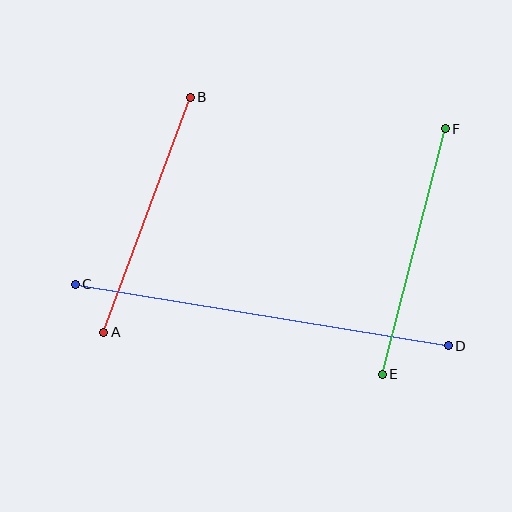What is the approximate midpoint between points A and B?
The midpoint is at approximately (147, 215) pixels.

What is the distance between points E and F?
The distance is approximately 253 pixels.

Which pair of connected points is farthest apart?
Points C and D are farthest apart.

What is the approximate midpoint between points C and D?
The midpoint is at approximately (262, 315) pixels.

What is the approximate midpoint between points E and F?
The midpoint is at approximately (414, 252) pixels.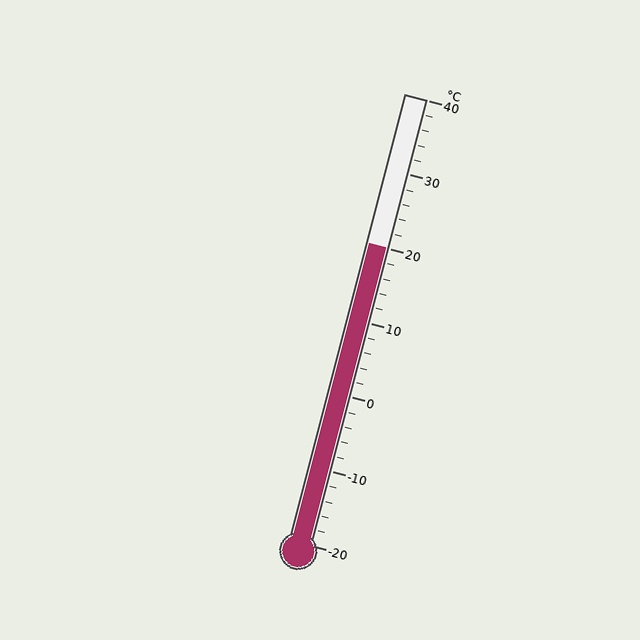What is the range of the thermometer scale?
The thermometer scale ranges from -20°C to 40°C.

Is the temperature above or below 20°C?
The temperature is at 20°C.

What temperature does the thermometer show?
The thermometer shows approximately 20°C.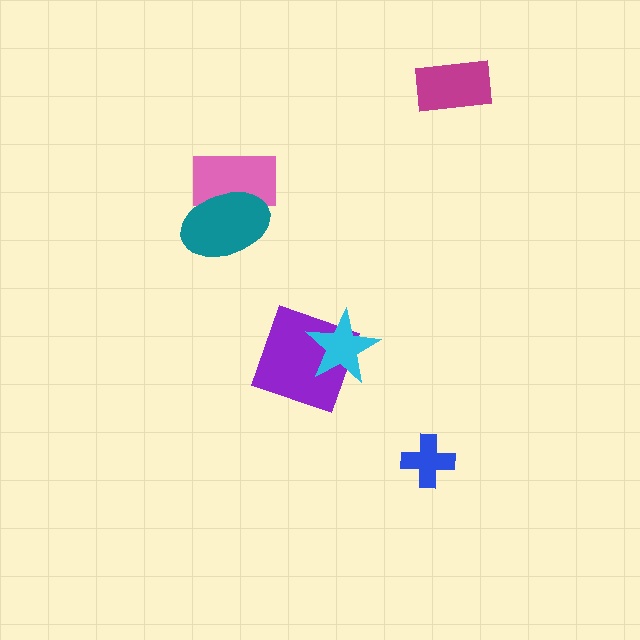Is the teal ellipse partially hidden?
No, no other shape covers it.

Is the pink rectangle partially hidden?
Yes, it is partially covered by another shape.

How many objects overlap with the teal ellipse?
1 object overlaps with the teal ellipse.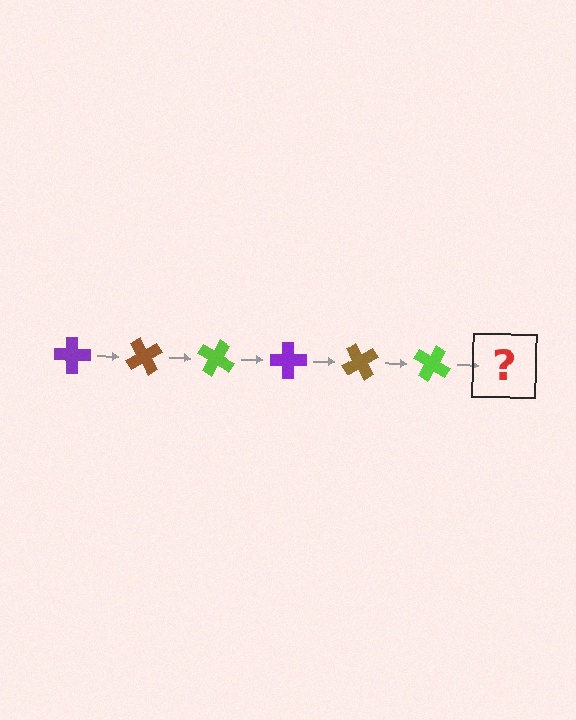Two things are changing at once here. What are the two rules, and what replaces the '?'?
The two rules are that it rotates 60 degrees each step and the color cycles through purple, brown, and lime. The '?' should be a purple cross, rotated 360 degrees from the start.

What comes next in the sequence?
The next element should be a purple cross, rotated 360 degrees from the start.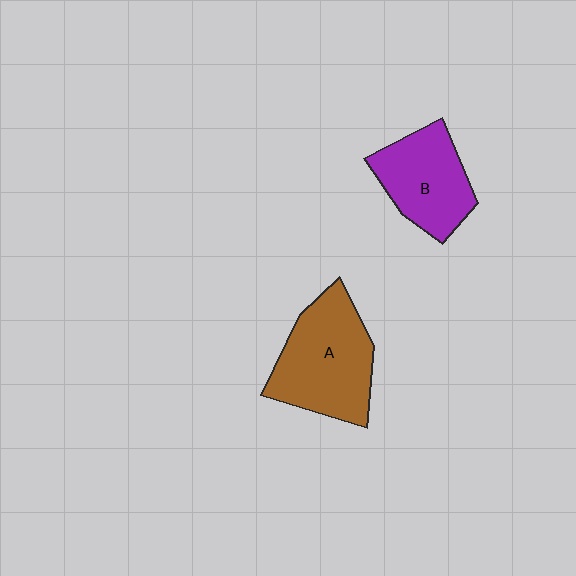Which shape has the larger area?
Shape A (brown).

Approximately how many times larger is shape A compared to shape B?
Approximately 1.3 times.